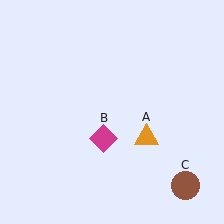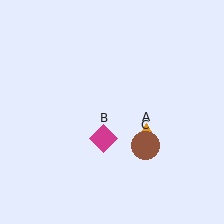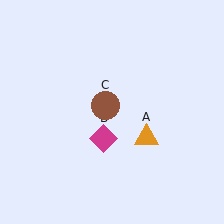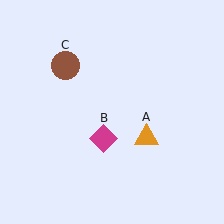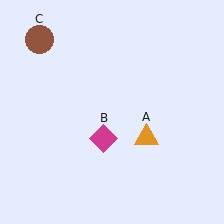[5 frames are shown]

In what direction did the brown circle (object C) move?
The brown circle (object C) moved up and to the left.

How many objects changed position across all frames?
1 object changed position: brown circle (object C).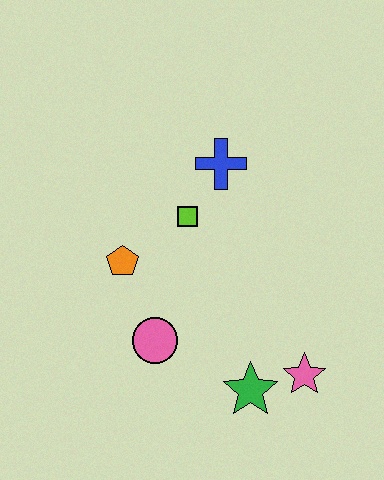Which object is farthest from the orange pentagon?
The pink star is farthest from the orange pentagon.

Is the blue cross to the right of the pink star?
No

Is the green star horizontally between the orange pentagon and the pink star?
Yes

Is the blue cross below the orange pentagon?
No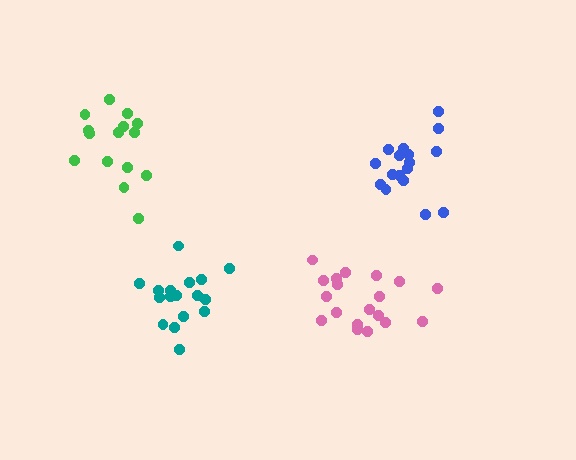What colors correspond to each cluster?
The clusters are colored: blue, teal, pink, green.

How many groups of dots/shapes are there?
There are 4 groups.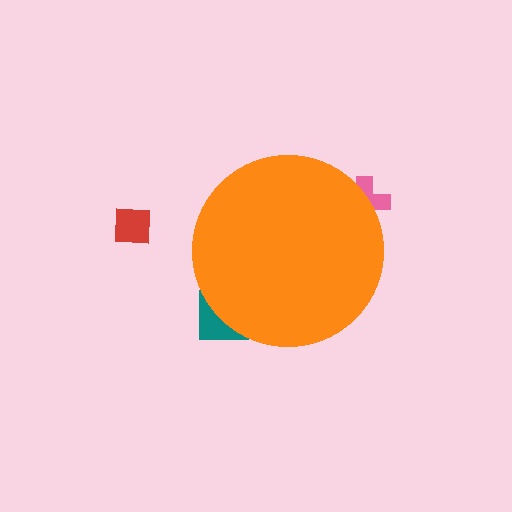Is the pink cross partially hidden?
Yes, the pink cross is partially hidden behind the orange circle.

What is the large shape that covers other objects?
An orange circle.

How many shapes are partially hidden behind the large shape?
2 shapes are partially hidden.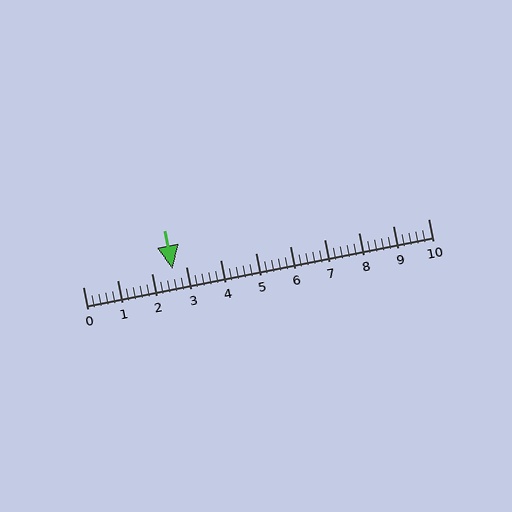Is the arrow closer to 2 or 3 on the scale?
The arrow is closer to 3.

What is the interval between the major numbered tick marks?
The major tick marks are spaced 1 units apart.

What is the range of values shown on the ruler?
The ruler shows values from 0 to 10.